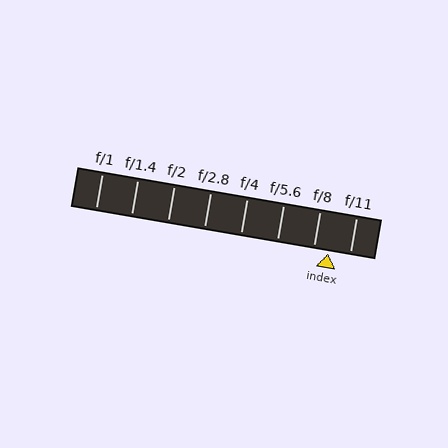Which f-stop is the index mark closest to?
The index mark is closest to f/8.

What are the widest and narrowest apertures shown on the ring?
The widest aperture shown is f/1 and the narrowest is f/11.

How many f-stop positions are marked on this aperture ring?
There are 8 f-stop positions marked.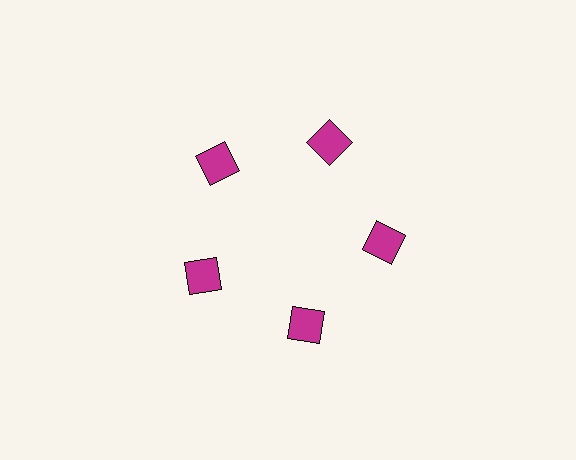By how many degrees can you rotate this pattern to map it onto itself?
The pattern maps onto itself every 72 degrees of rotation.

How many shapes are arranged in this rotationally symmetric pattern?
There are 5 shapes, arranged in 5 groups of 1.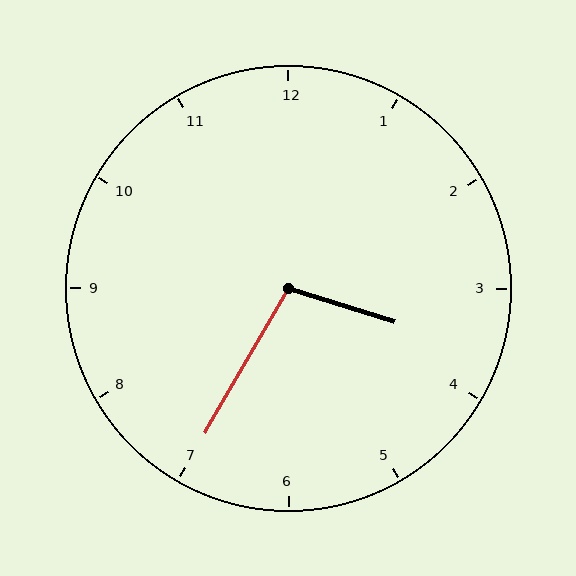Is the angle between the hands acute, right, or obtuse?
It is obtuse.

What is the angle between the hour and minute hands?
Approximately 102 degrees.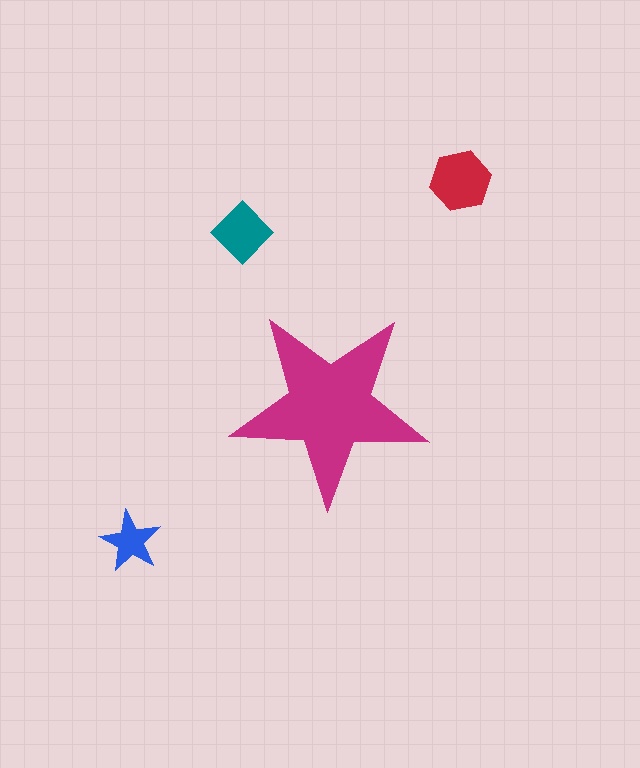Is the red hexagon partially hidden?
No, the red hexagon is fully visible.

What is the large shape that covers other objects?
A magenta star.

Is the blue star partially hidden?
No, the blue star is fully visible.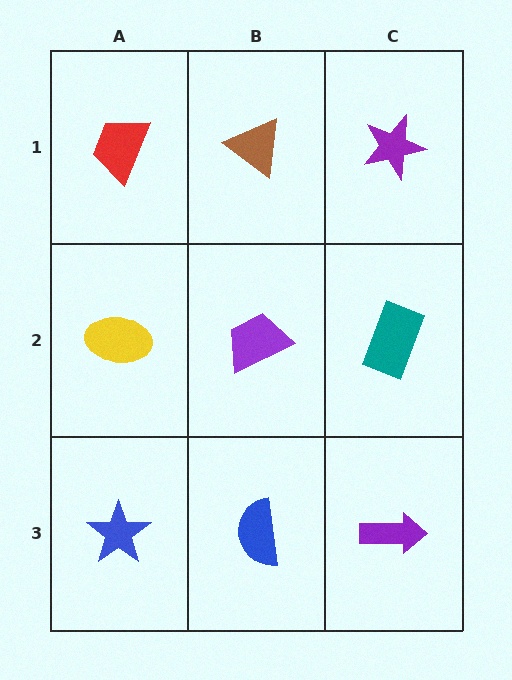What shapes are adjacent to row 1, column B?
A purple trapezoid (row 2, column B), a red trapezoid (row 1, column A), a purple star (row 1, column C).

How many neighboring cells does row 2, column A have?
3.